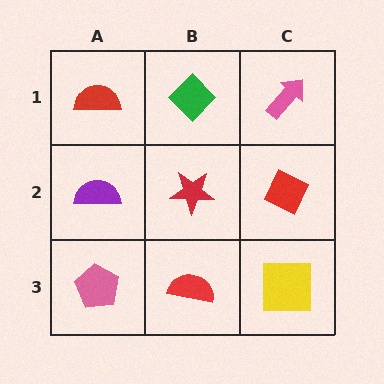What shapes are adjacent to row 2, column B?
A green diamond (row 1, column B), a red semicircle (row 3, column B), a purple semicircle (row 2, column A), a red diamond (row 2, column C).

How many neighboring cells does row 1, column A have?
2.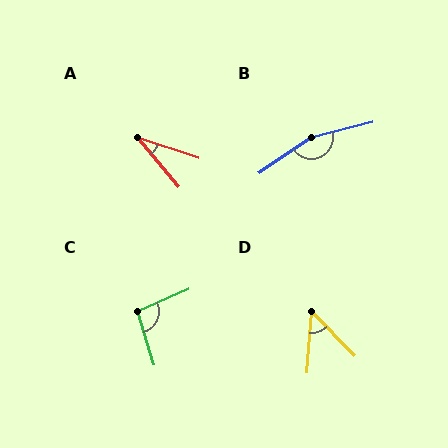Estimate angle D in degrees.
Approximately 49 degrees.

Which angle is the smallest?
A, at approximately 31 degrees.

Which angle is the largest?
B, at approximately 160 degrees.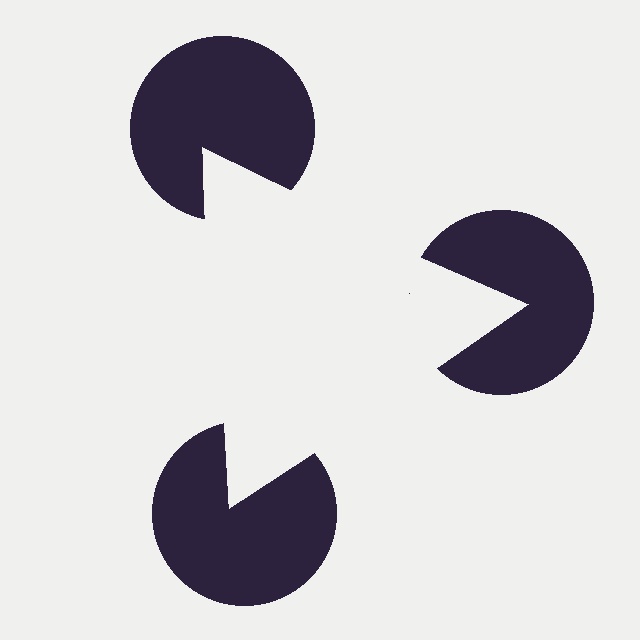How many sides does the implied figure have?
3 sides.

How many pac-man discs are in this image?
There are 3 — one at each vertex of the illusory triangle.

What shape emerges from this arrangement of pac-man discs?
An illusory triangle — its edges are inferred from the aligned wedge cuts in the pac-man discs, not physically drawn.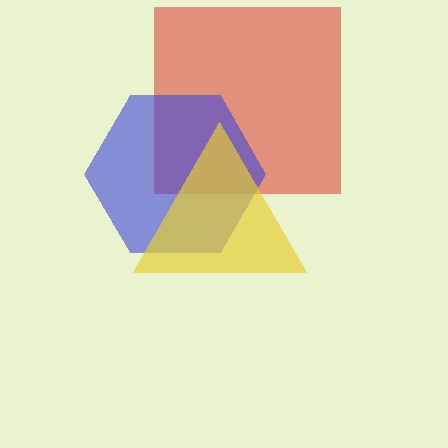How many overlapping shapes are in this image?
There are 3 overlapping shapes in the image.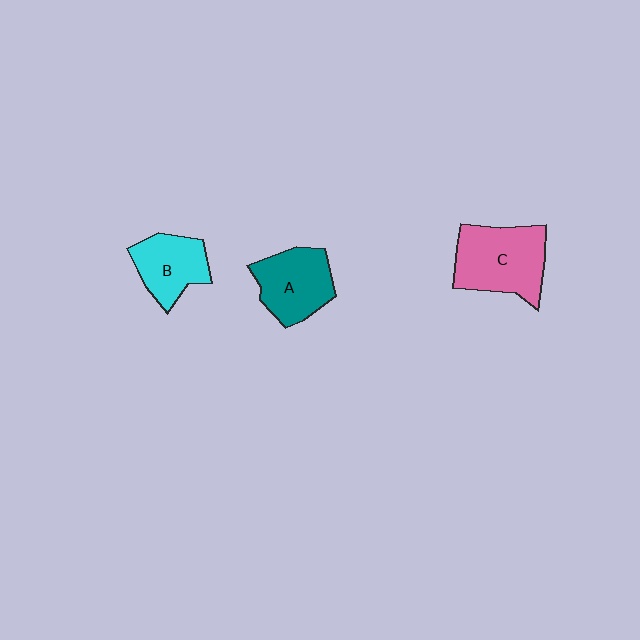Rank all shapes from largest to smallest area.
From largest to smallest: C (pink), A (teal), B (cyan).